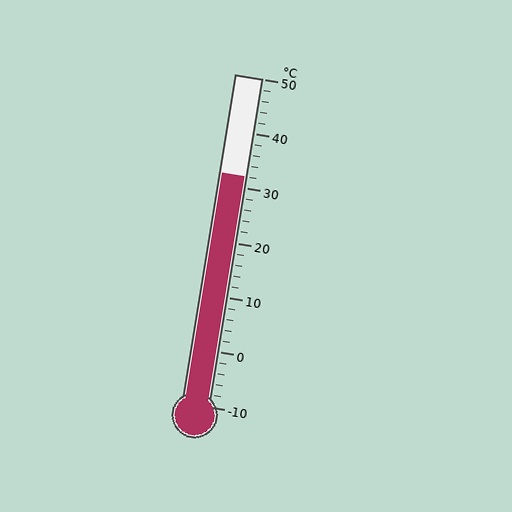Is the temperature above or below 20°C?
The temperature is above 20°C.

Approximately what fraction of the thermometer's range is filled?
The thermometer is filled to approximately 70% of its range.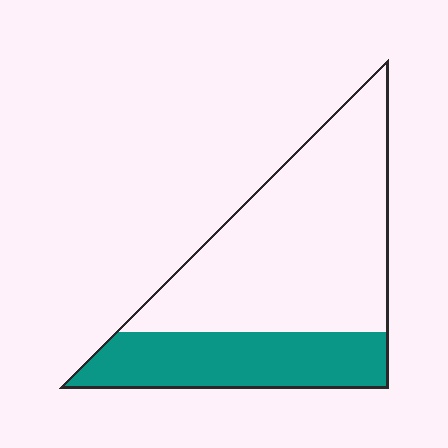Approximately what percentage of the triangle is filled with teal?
Approximately 30%.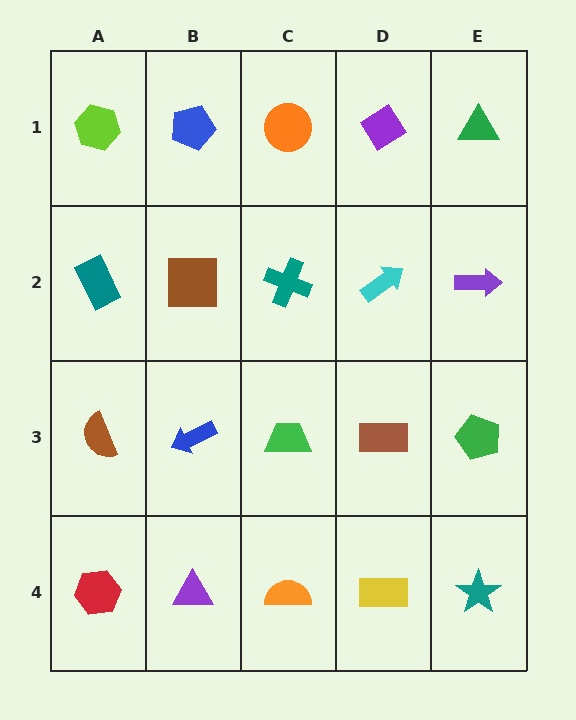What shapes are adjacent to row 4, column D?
A brown rectangle (row 3, column D), an orange semicircle (row 4, column C), a teal star (row 4, column E).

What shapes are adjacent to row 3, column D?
A cyan arrow (row 2, column D), a yellow rectangle (row 4, column D), a green trapezoid (row 3, column C), a green pentagon (row 3, column E).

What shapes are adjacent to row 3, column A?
A teal rectangle (row 2, column A), a red hexagon (row 4, column A), a blue arrow (row 3, column B).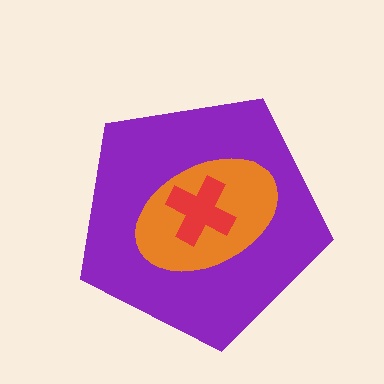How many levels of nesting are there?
3.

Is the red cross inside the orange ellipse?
Yes.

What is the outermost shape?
The purple pentagon.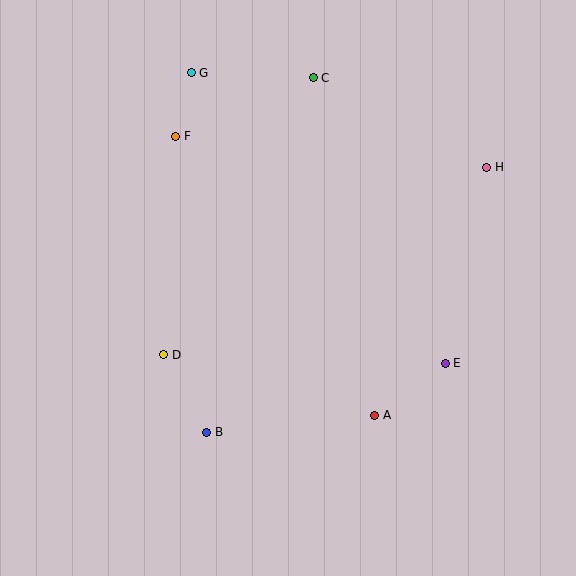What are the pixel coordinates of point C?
Point C is at (313, 78).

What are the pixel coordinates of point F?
Point F is at (176, 136).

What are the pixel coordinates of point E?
Point E is at (445, 363).